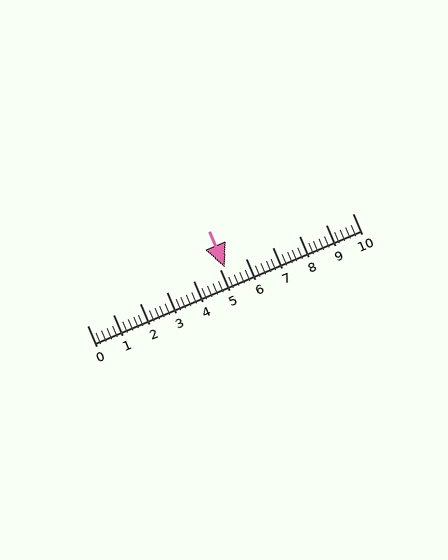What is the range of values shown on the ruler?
The ruler shows values from 0 to 10.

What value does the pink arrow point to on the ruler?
The pink arrow points to approximately 5.2.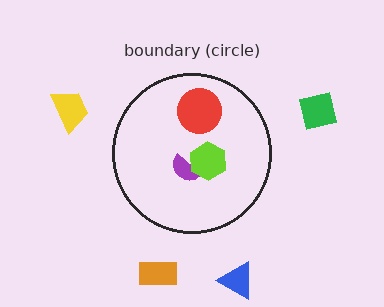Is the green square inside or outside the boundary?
Outside.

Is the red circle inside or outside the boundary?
Inside.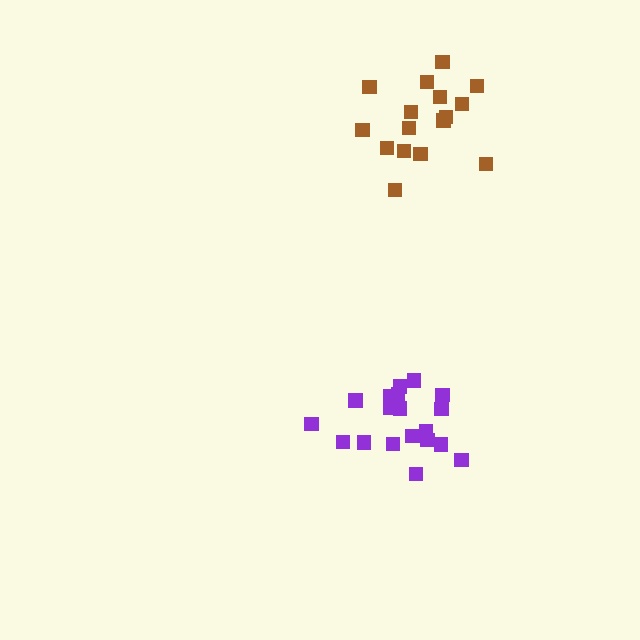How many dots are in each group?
Group 1: 16 dots, Group 2: 19 dots (35 total).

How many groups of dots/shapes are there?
There are 2 groups.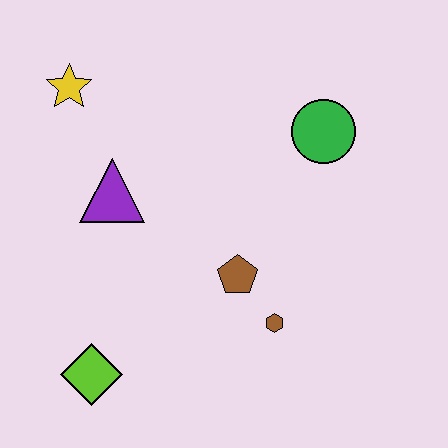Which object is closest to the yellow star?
The purple triangle is closest to the yellow star.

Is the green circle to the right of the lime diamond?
Yes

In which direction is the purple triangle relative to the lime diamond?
The purple triangle is above the lime diamond.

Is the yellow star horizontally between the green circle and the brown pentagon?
No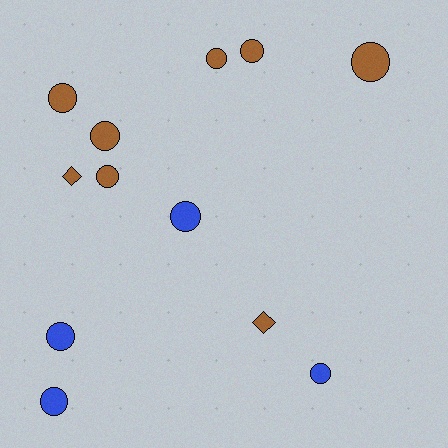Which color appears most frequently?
Brown, with 8 objects.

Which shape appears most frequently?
Circle, with 10 objects.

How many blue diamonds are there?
There are no blue diamonds.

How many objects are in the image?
There are 12 objects.